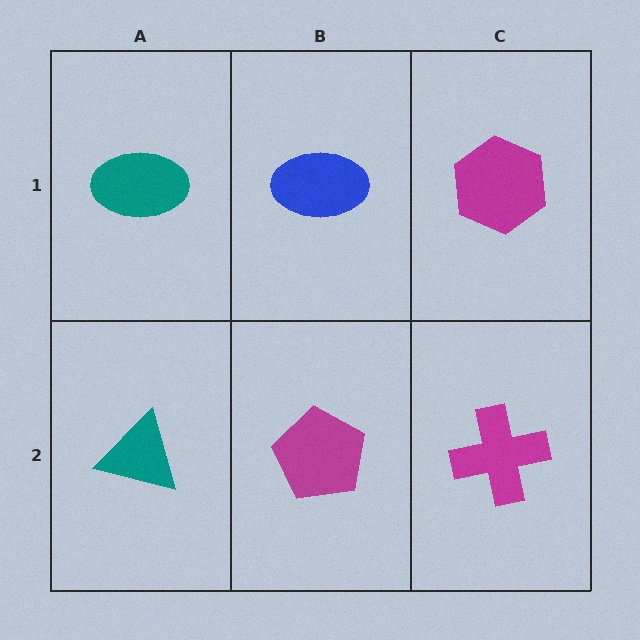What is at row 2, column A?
A teal triangle.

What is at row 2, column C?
A magenta cross.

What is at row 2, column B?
A magenta pentagon.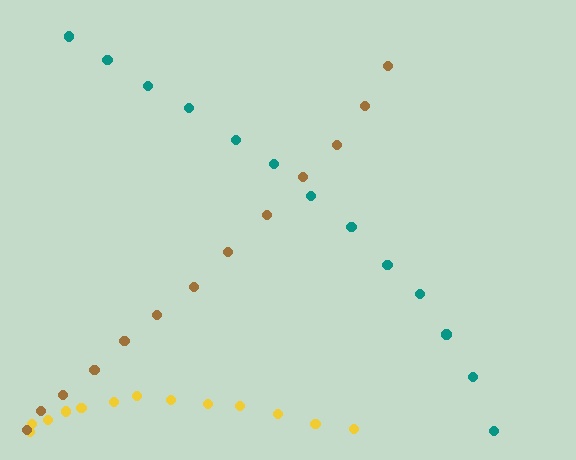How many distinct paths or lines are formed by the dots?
There are 3 distinct paths.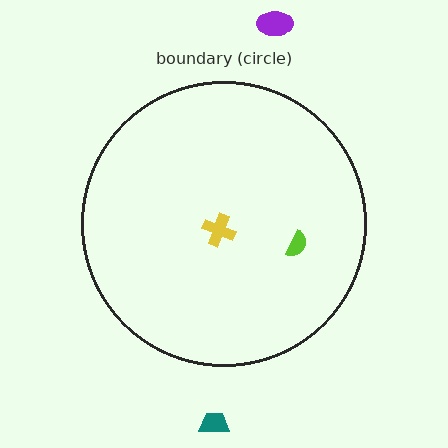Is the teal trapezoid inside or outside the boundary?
Outside.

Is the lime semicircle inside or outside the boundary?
Inside.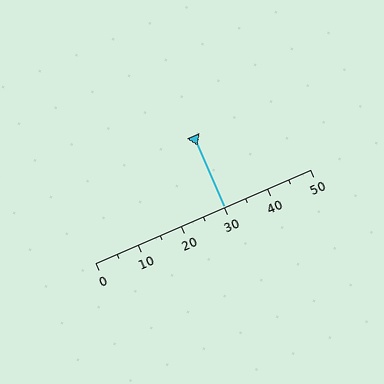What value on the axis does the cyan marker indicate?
The marker indicates approximately 30.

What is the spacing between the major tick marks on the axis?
The major ticks are spaced 10 apart.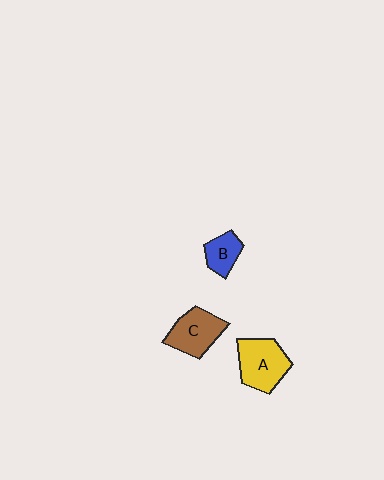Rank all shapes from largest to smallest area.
From largest to smallest: A (yellow), C (brown), B (blue).